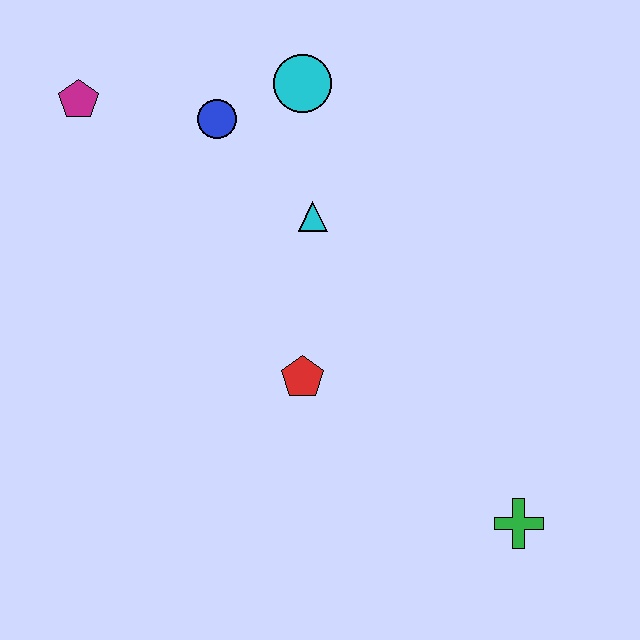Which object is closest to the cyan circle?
The blue circle is closest to the cyan circle.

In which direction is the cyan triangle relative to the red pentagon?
The cyan triangle is above the red pentagon.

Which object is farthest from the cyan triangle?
The green cross is farthest from the cyan triangle.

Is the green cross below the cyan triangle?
Yes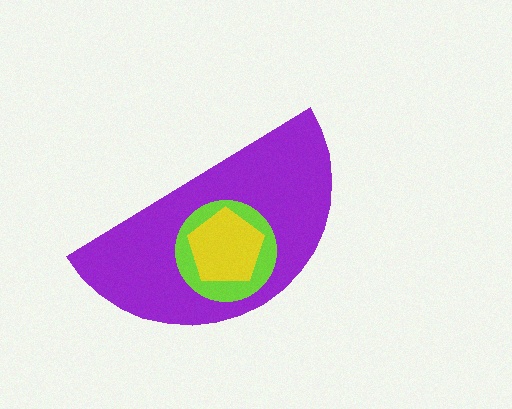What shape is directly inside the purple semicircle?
The lime circle.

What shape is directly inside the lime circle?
The yellow pentagon.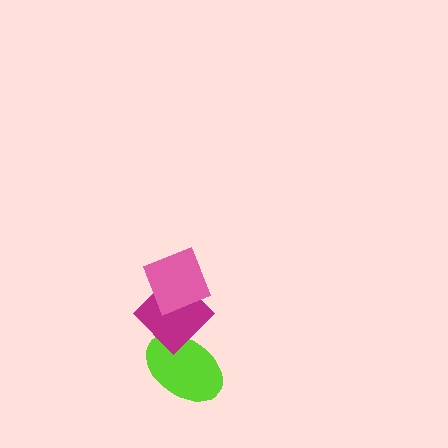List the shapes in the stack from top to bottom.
From top to bottom: the pink diamond, the magenta diamond, the lime ellipse.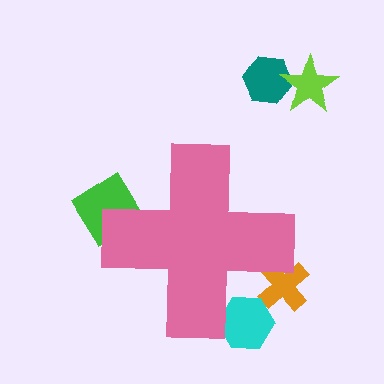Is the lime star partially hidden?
No, the lime star is fully visible.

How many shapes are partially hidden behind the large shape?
3 shapes are partially hidden.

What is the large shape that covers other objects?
A pink cross.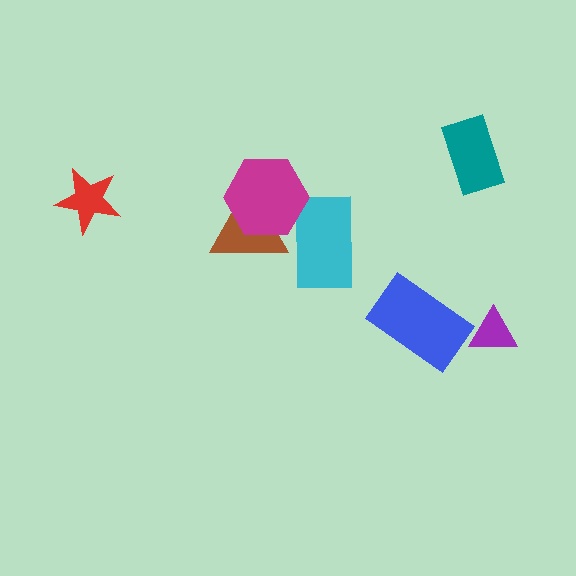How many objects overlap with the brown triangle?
2 objects overlap with the brown triangle.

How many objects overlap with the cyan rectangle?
2 objects overlap with the cyan rectangle.